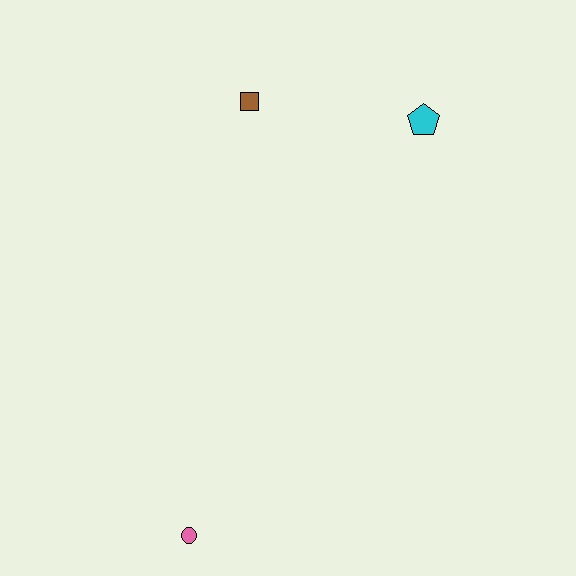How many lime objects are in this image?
There are no lime objects.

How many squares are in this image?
There is 1 square.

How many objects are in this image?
There are 3 objects.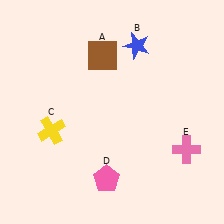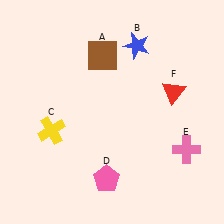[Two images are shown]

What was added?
A red triangle (F) was added in Image 2.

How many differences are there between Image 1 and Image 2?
There is 1 difference between the two images.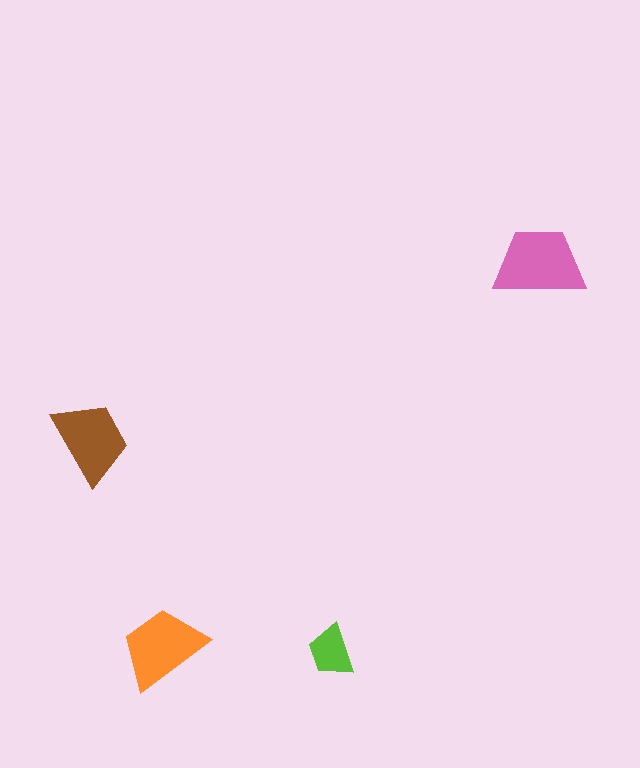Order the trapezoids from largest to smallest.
the pink one, the orange one, the brown one, the lime one.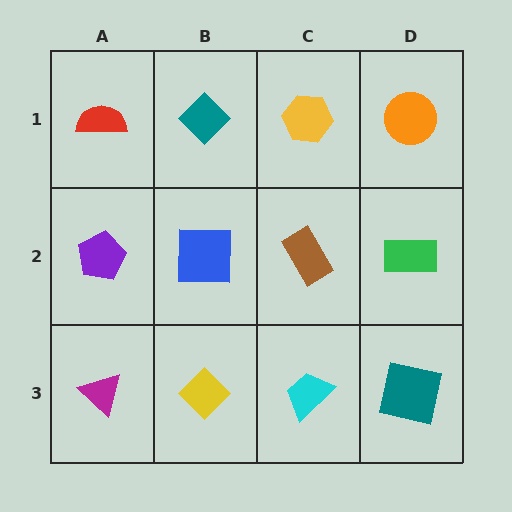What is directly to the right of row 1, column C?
An orange circle.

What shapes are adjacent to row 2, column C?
A yellow hexagon (row 1, column C), a cyan trapezoid (row 3, column C), a blue square (row 2, column B), a green rectangle (row 2, column D).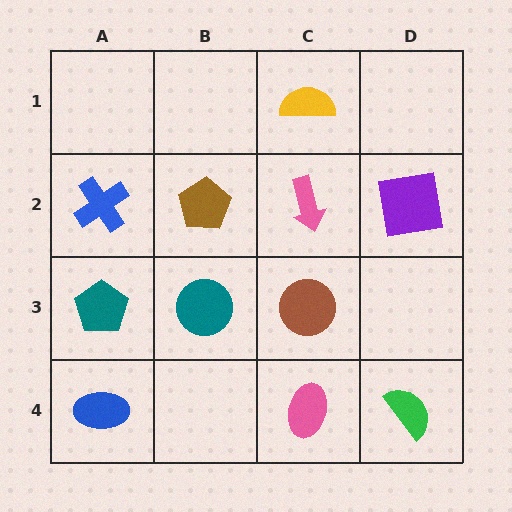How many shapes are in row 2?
4 shapes.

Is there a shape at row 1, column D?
No, that cell is empty.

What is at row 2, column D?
A purple square.